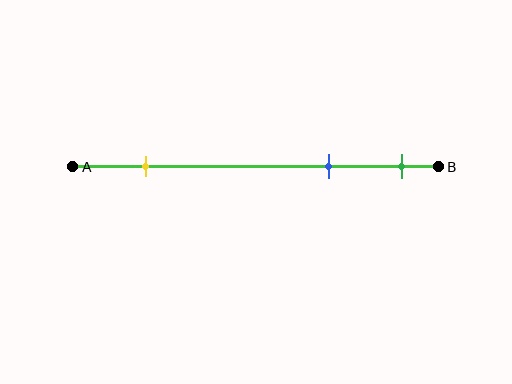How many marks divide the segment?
There are 3 marks dividing the segment.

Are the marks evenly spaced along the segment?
No, the marks are not evenly spaced.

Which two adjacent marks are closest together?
The blue and green marks are the closest adjacent pair.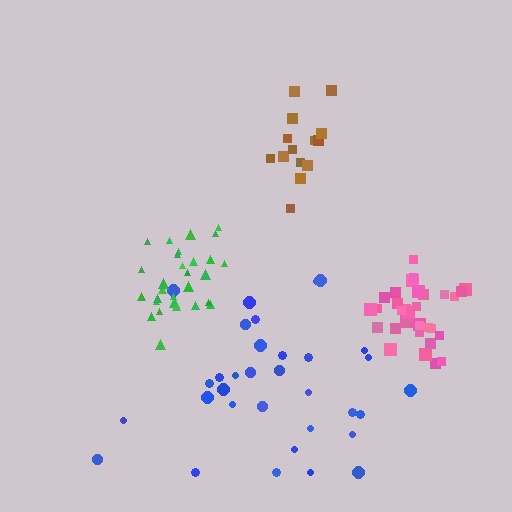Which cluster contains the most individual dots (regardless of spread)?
Pink (34).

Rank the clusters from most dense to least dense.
pink, green, brown, blue.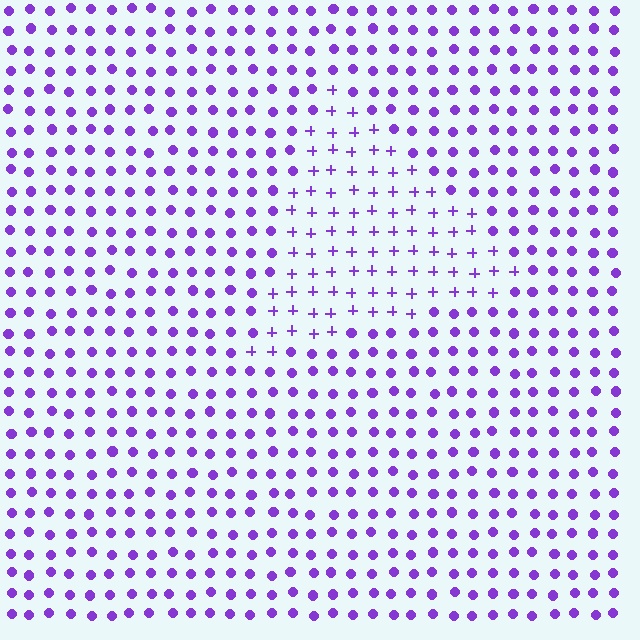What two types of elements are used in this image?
The image uses plus signs inside the triangle region and circles outside it.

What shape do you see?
I see a triangle.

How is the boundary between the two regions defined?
The boundary is defined by a change in element shape: plus signs inside vs. circles outside. All elements share the same color and spacing.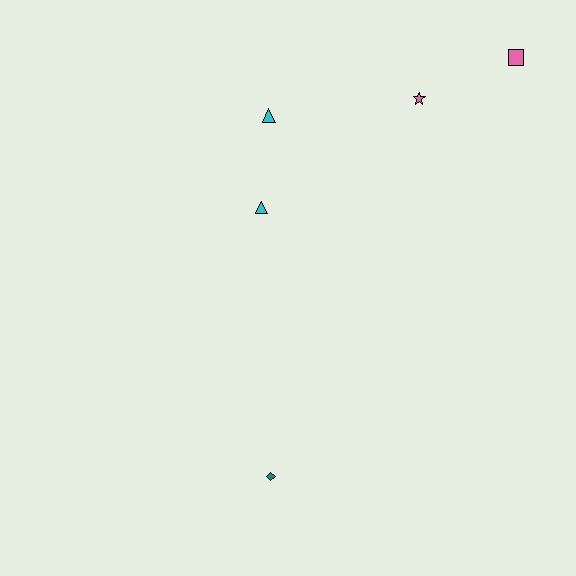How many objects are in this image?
There are 5 objects.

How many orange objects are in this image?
There are no orange objects.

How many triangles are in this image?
There are 2 triangles.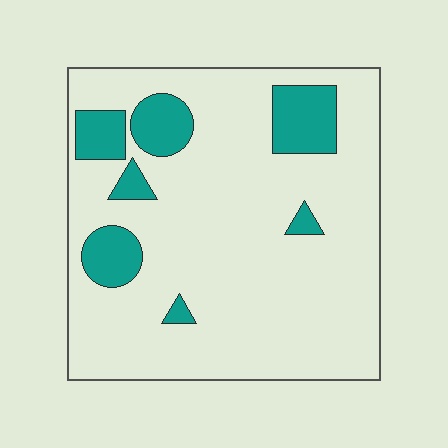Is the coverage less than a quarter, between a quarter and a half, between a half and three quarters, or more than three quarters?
Less than a quarter.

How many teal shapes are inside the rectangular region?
7.